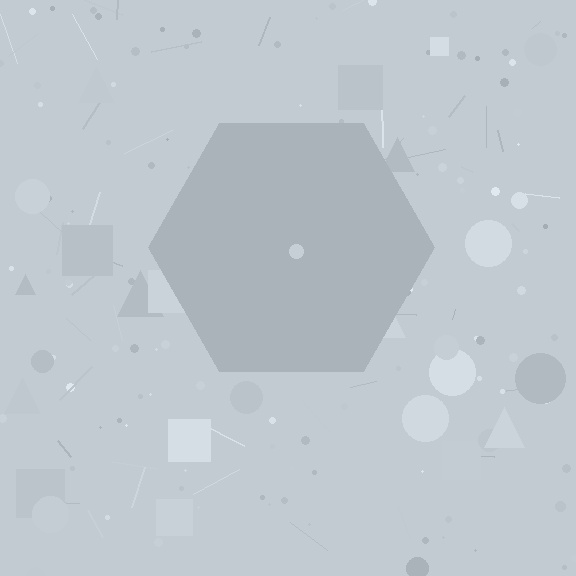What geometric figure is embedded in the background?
A hexagon is embedded in the background.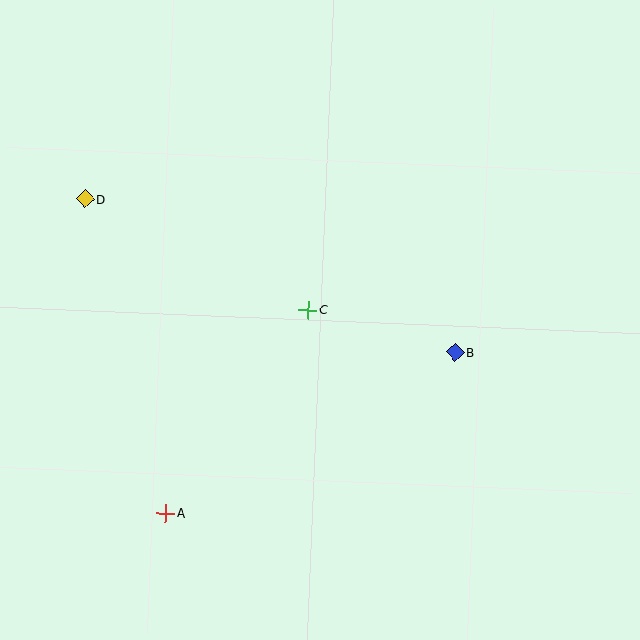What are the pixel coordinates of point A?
Point A is at (166, 513).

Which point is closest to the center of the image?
Point C at (308, 310) is closest to the center.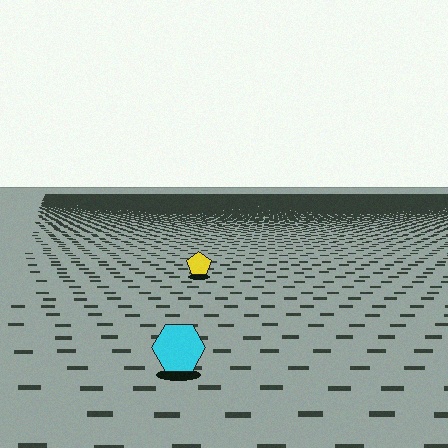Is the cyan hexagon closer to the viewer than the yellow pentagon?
Yes. The cyan hexagon is closer — you can tell from the texture gradient: the ground texture is coarser near it.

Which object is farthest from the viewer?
The yellow pentagon is farthest from the viewer. It appears smaller and the ground texture around it is denser.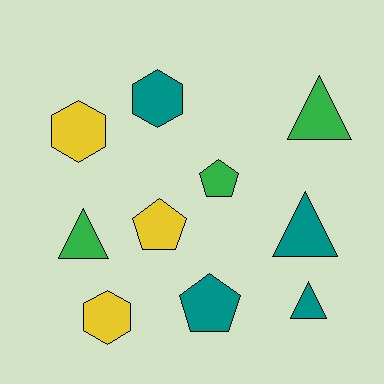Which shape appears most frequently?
Triangle, with 4 objects.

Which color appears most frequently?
Teal, with 4 objects.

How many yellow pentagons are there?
There is 1 yellow pentagon.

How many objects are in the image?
There are 10 objects.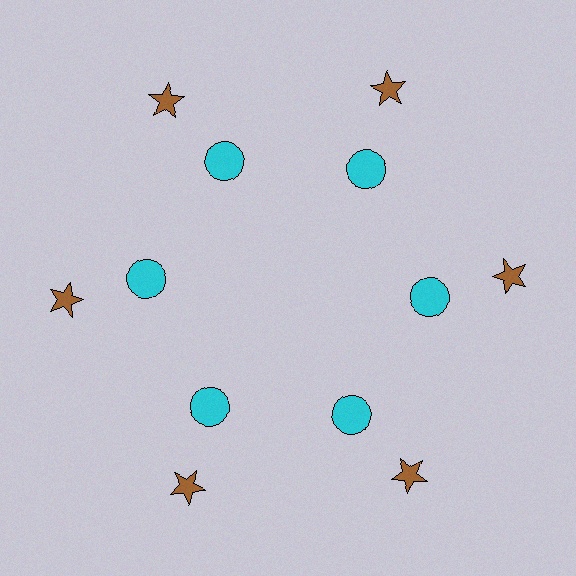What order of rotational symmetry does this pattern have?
This pattern has 6-fold rotational symmetry.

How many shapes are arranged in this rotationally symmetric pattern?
There are 12 shapes, arranged in 6 groups of 2.